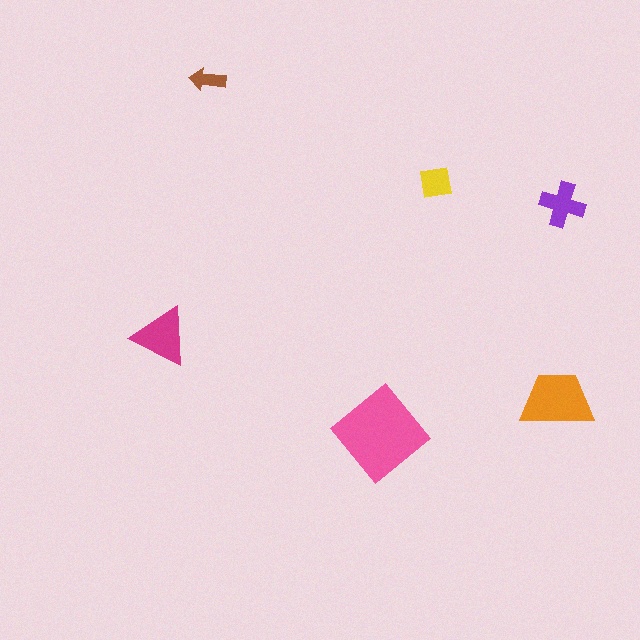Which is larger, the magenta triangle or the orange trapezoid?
The orange trapezoid.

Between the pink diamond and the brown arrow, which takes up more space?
The pink diamond.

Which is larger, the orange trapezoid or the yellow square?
The orange trapezoid.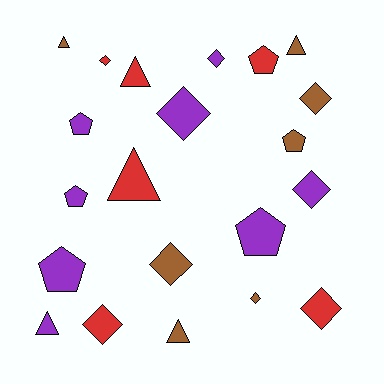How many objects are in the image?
There are 21 objects.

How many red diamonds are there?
There are 3 red diamonds.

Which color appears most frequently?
Purple, with 8 objects.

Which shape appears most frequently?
Diamond, with 9 objects.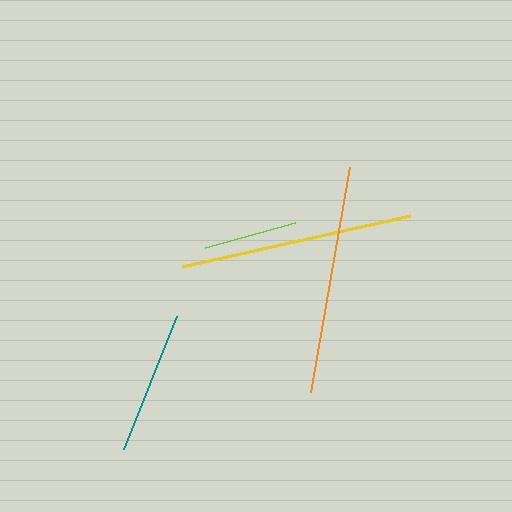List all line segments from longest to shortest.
From longest to shortest: yellow, orange, teal, lime.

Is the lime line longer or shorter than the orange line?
The orange line is longer than the lime line.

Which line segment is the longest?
The yellow line is the longest at approximately 233 pixels.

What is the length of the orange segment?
The orange segment is approximately 228 pixels long.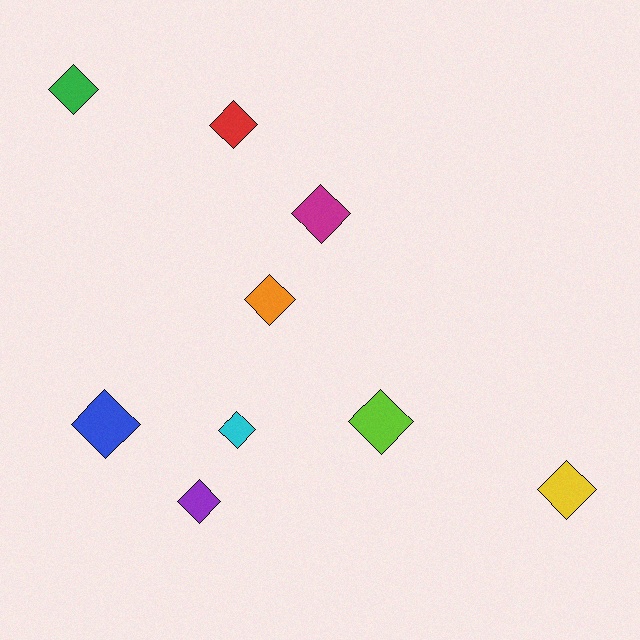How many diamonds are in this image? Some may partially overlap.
There are 9 diamonds.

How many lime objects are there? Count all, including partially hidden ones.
There is 1 lime object.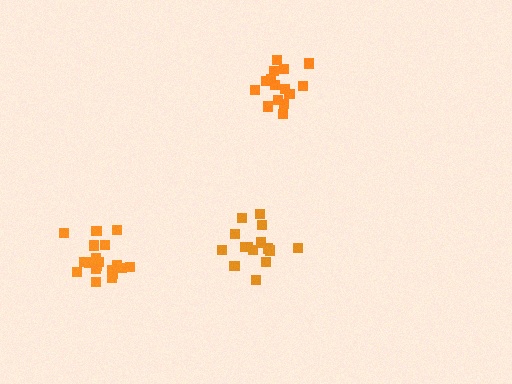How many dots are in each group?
Group 1: 19 dots, Group 2: 16 dots, Group 3: 15 dots (50 total).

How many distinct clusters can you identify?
There are 3 distinct clusters.